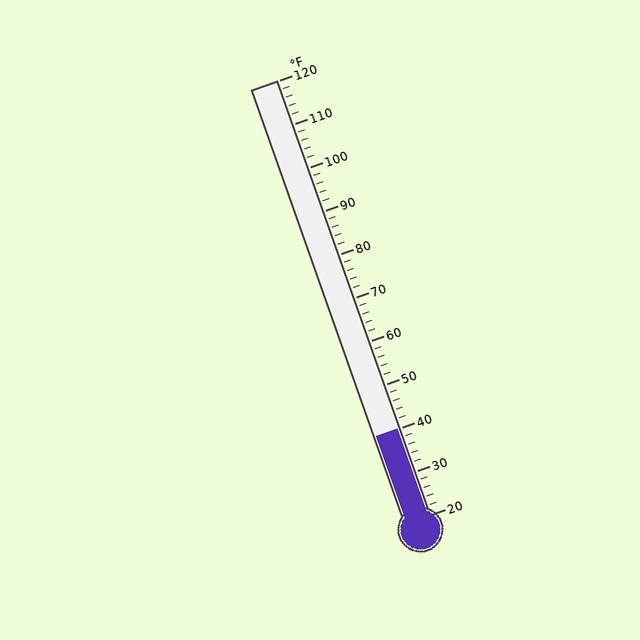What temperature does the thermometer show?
The thermometer shows approximately 40°F.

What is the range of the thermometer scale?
The thermometer scale ranges from 20°F to 120°F.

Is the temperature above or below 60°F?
The temperature is below 60°F.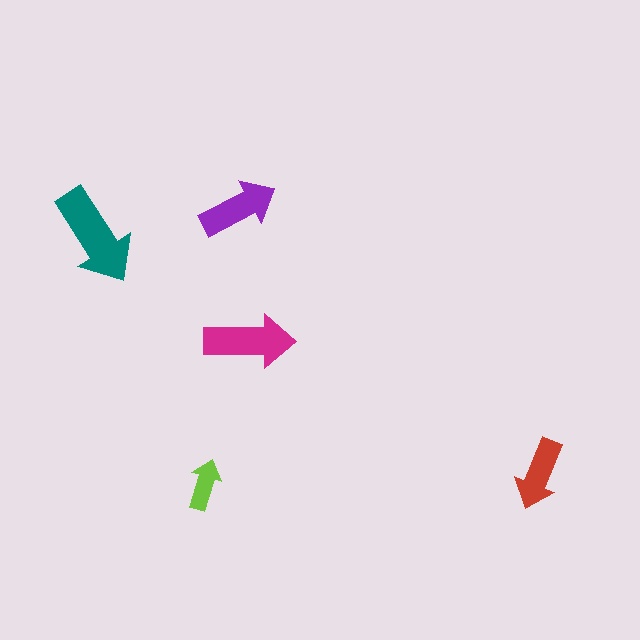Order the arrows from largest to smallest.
the teal one, the magenta one, the purple one, the red one, the lime one.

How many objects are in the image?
There are 5 objects in the image.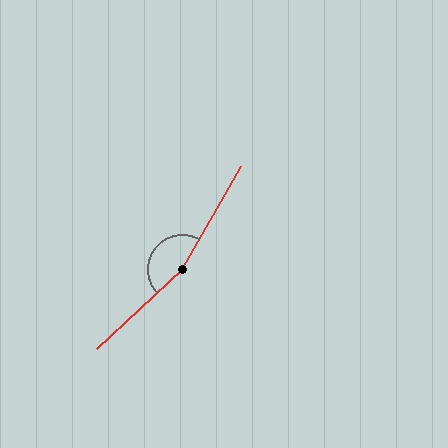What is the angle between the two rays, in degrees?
Approximately 163 degrees.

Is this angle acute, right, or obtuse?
It is obtuse.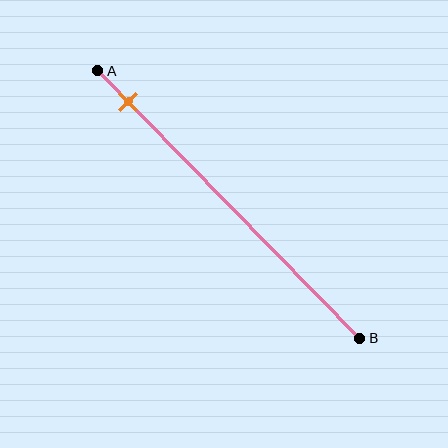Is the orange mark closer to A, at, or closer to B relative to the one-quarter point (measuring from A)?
The orange mark is closer to point A than the one-quarter point of segment AB.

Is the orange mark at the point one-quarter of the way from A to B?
No, the mark is at about 10% from A, not at the 25% one-quarter point.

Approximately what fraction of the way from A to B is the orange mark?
The orange mark is approximately 10% of the way from A to B.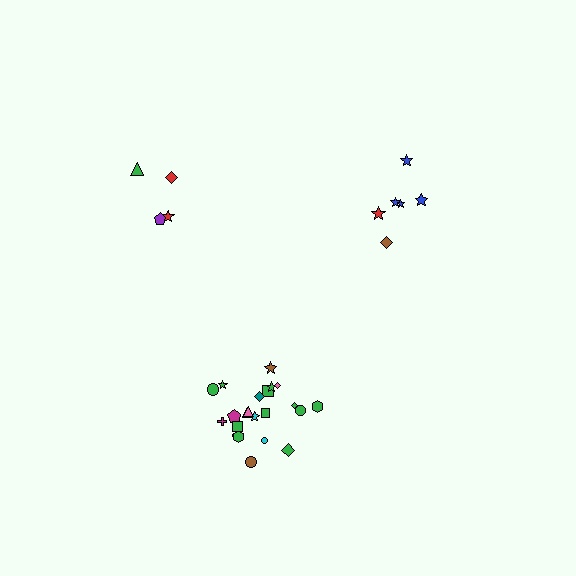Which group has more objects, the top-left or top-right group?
The top-right group.